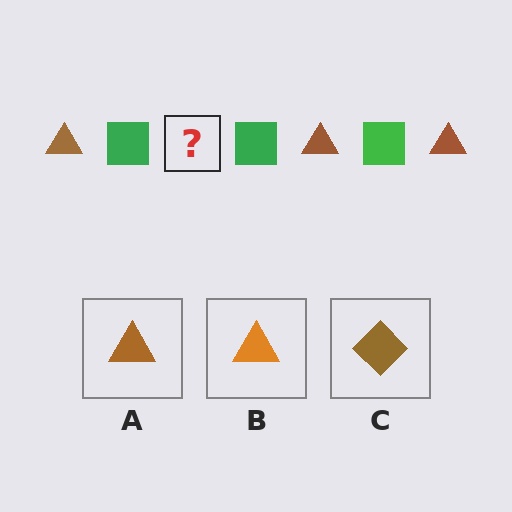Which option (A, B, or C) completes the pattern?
A.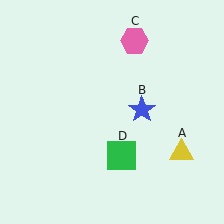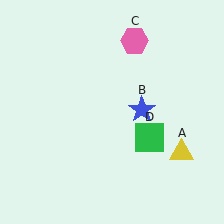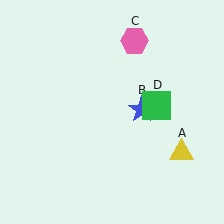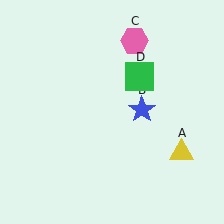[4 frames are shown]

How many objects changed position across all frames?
1 object changed position: green square (object D).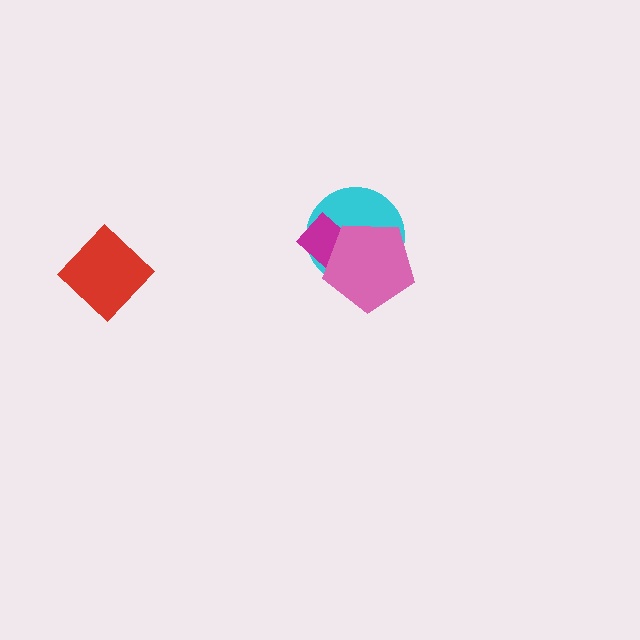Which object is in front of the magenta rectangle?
The pink pentagon is in front of the magenta rectangle.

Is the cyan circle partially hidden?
Yes, it is partially covered by another shape.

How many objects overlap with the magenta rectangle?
2 objects overlap with the magenta rectangle.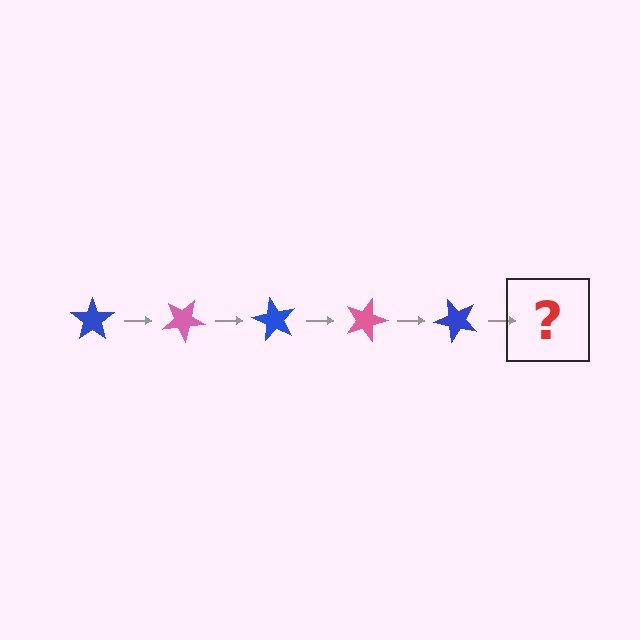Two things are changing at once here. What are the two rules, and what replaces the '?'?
The two rules are that it rotates 30 degrees each step and the color cycles through blue and pink. The '?' should be a pink star, rotated 150 degrees from the start.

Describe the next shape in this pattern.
It should be a pink star, rotated 150 degrees from the start.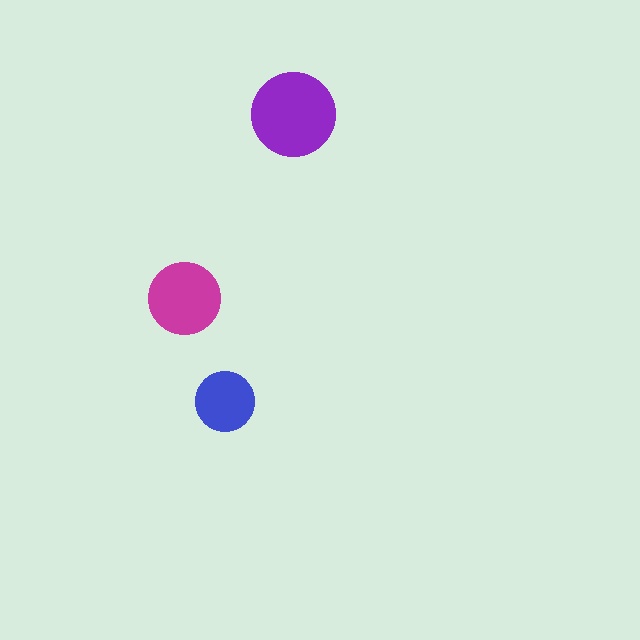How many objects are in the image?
There are 3 objects in the image.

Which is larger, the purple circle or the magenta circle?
The purple one.